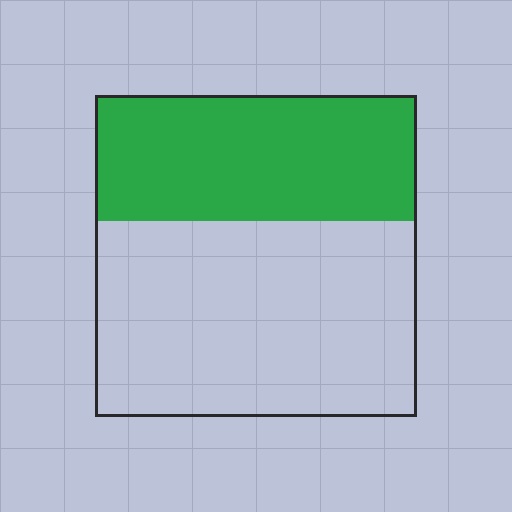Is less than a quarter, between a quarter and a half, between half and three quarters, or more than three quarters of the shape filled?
Between a quarter and a half.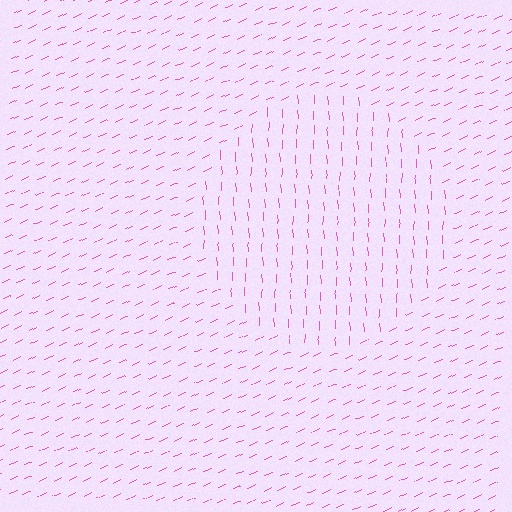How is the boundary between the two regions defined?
The boundary is defined purely by a change in line orientation (approximately 68 degrees difference). All lines are the same color and thickness.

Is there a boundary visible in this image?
Yes, there is a texture boundary formed by a change in line orientation.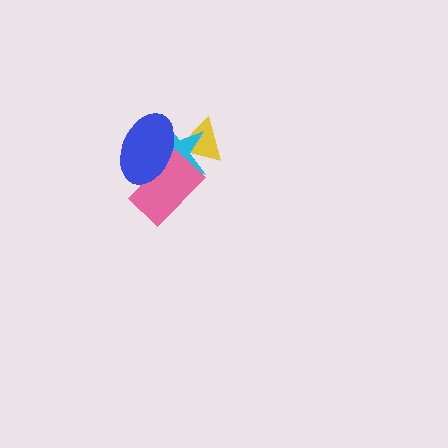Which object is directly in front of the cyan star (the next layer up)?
The pink rectangle is directly in front of the cyan star.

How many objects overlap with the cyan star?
3 objects overlap with the cyan star.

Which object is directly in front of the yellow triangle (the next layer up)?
The cyan star is directly in front of the yellow triangle.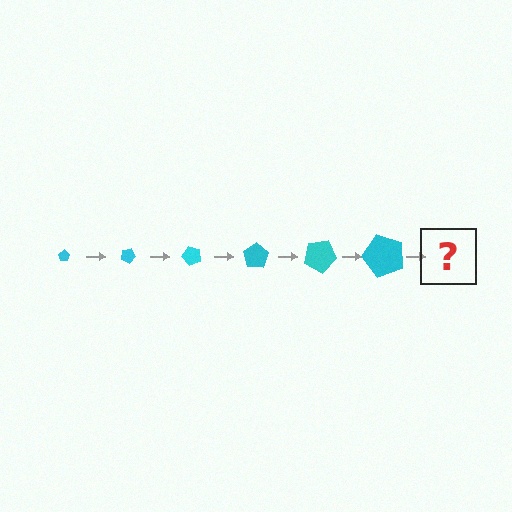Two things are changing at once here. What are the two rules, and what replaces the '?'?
The two rules are that the pentagon grows larger each step and it rotates 25 degrees each step. The '?' should be a pentagon, larger than the previous one and rotated 150 degrees from the start.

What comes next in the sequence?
The next element should be a pentagon, larger than the previous one and rotated 150 degrees from the start.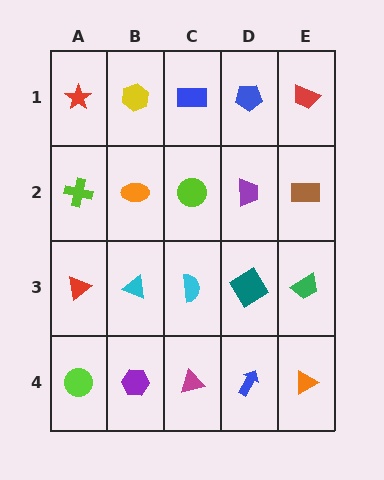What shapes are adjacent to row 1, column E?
A brown rectangle (row 2, column E), a blue pentagon (row 1, column D).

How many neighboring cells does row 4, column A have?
2.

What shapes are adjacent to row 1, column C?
A lime circle (row 2, column C), a yellow hexagon (row 1, column B), a blue pentagon (row 1, column D).